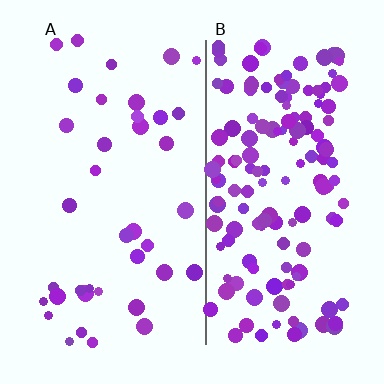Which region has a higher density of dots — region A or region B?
B (the right).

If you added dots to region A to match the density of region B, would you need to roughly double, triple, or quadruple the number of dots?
Approximately quadruple.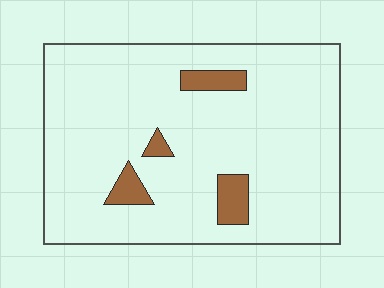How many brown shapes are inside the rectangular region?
4.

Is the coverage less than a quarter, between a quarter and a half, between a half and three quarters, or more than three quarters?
Less than a quarter.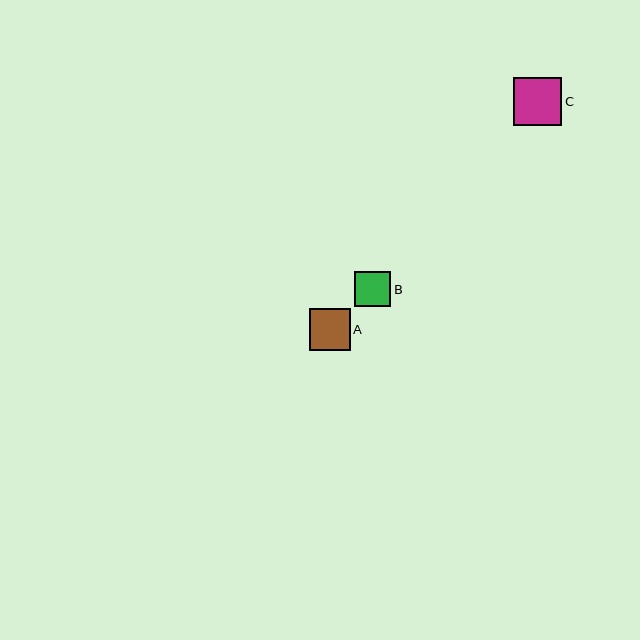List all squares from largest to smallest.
From largest to smallest: C, A, B.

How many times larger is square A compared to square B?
Square A is approximately 1.1 times the size of square B.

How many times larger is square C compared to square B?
Square C is approximately 1.3 times the size of square B.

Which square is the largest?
Square C is the largest with a size of approximately 48 pixels.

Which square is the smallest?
Square B is the smallest with a size of approximately 36 pixels.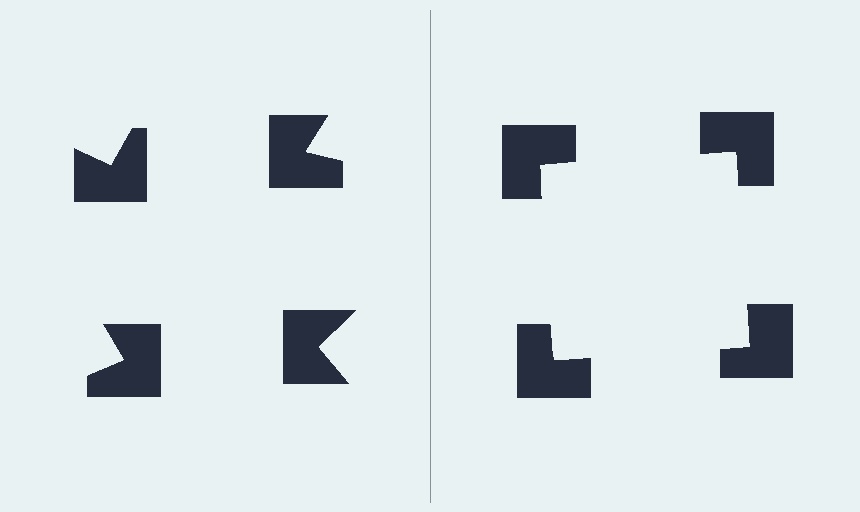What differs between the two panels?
The notched squares are positioned identically on both sides; only the wedge orientations differ. On the right they align to a square; on the left they are misaligned.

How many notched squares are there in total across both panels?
8 — 4 on each side.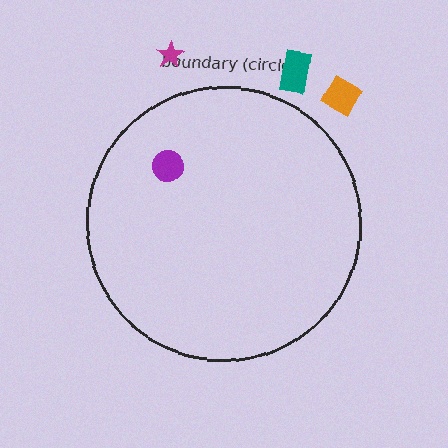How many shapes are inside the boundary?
1 inside, 3 outside.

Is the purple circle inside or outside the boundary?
Inside.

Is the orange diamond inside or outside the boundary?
Outside.